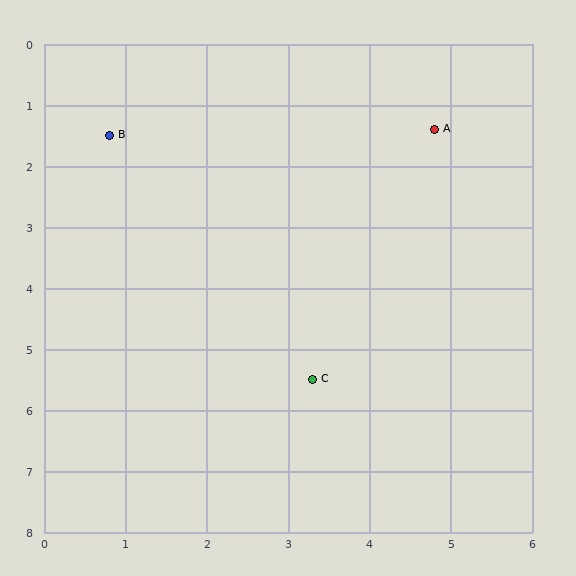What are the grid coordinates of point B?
Point B is at approximately (0.8, 1.5).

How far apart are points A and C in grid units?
Points A and C are about 4.4 grid units apart.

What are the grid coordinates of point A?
Point A is at approximately (4.8, 1.4).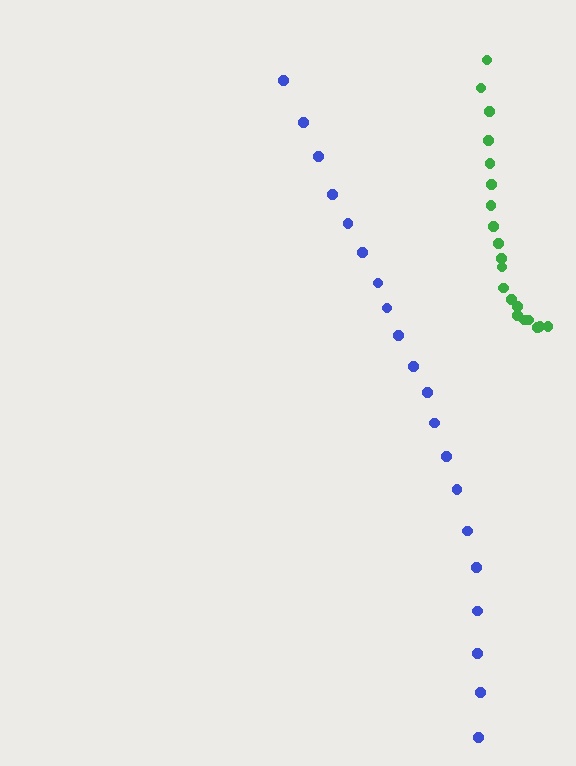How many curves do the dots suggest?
There are 2 distinct paths.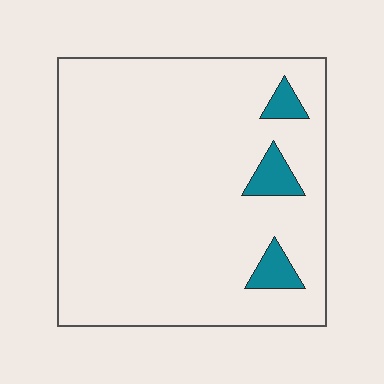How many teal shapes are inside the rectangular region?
3.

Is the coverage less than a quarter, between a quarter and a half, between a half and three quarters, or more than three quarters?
Less than a quarter.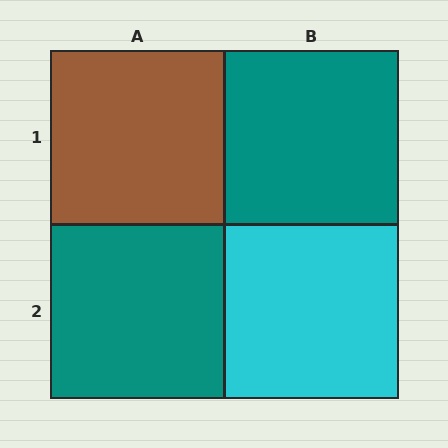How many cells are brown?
1 cell is brown.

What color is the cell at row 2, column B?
Cyan.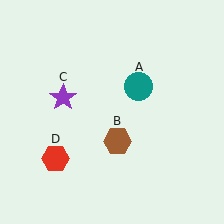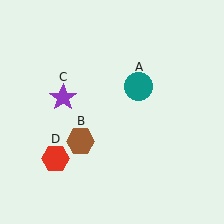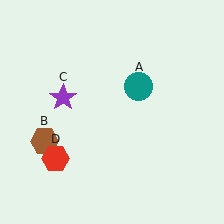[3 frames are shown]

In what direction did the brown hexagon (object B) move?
The brown hexagon (object B) moved left.